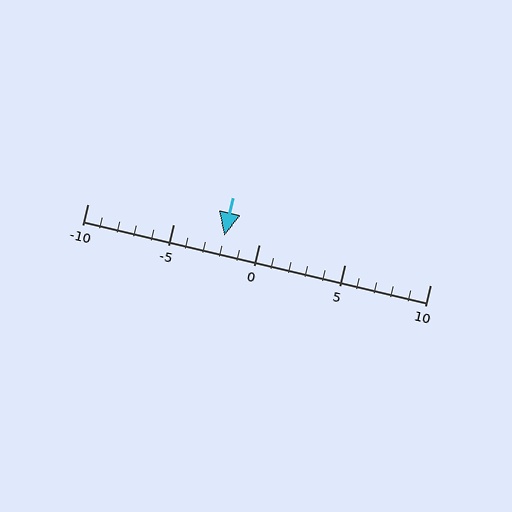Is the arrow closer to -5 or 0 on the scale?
The arrow is closer to 0.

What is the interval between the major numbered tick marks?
The major tick marks are spaced 5 units apart.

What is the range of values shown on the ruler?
The ruler shows values from -10 to 10.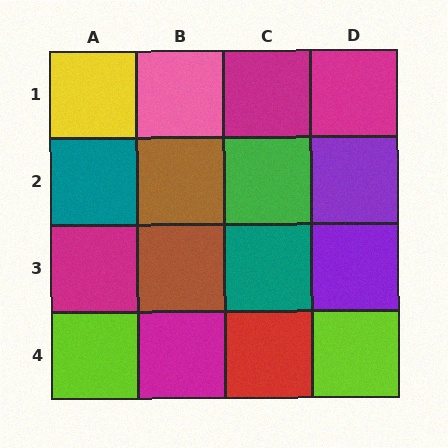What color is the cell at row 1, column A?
Yellow.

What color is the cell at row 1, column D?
Magenta.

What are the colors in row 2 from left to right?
Teal, brown, green, purple.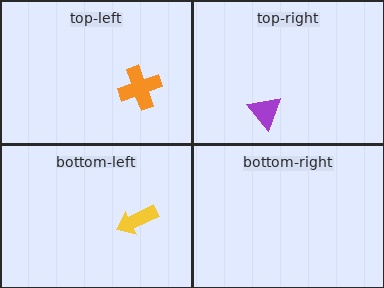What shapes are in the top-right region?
The purple triangle.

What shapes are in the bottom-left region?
The yellow arrow.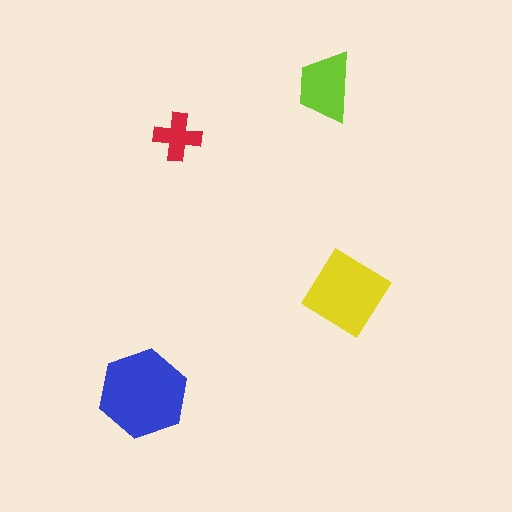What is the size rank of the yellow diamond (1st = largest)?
2nd.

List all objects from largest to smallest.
The blue hexagon, the yellow diamond, the lime trapezoid, the red cross.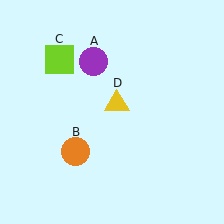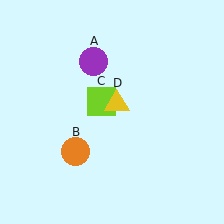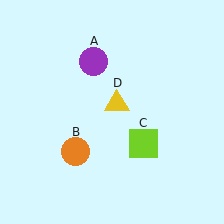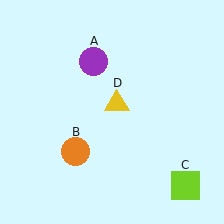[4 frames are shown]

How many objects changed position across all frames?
1 object changed position: lime square (object C).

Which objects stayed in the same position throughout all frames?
Purple circle (object A) and orange circle (object B) and yellow triangle (object D) remained stationary.